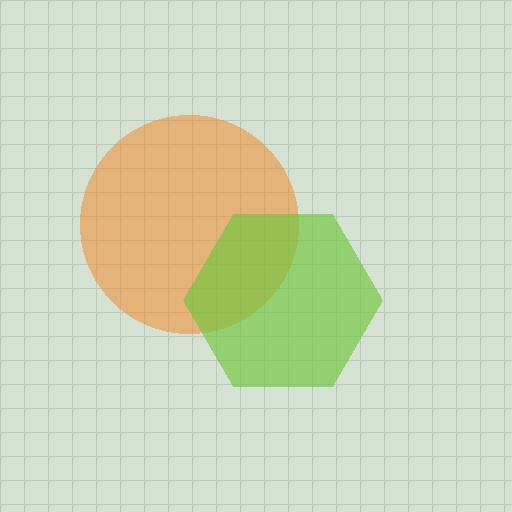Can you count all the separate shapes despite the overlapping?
Yes, there are 2 separate shapes.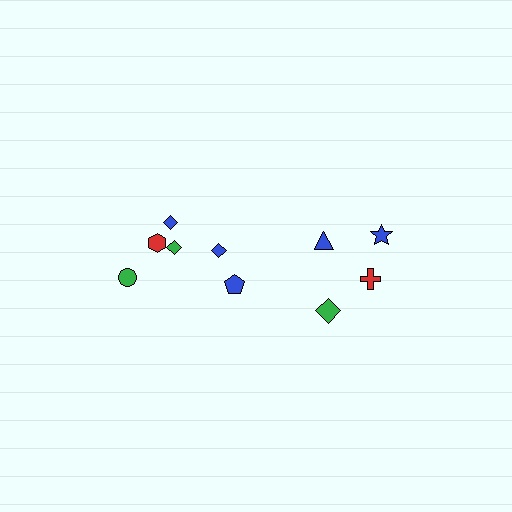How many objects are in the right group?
There are 4 objects.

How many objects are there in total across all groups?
There are 10 objects.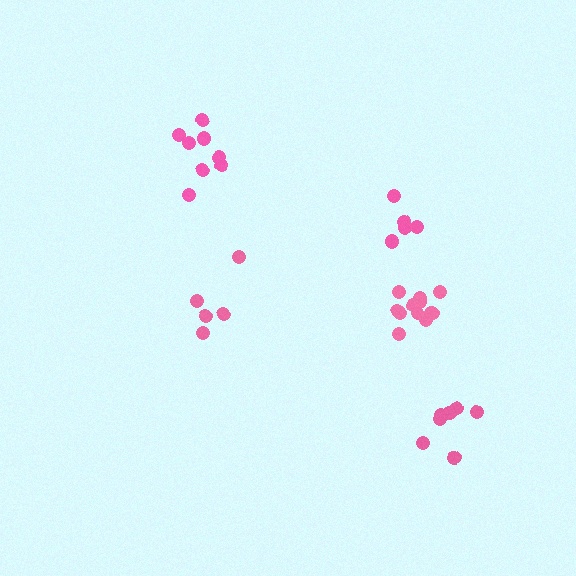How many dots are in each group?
Group 1: 5 dots, Group 2: 7 dots, Group 3: 8 dots, Group 4: 5 dots, Group 5: 11 dots (36 total).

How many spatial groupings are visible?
There are 5 spatial groupings.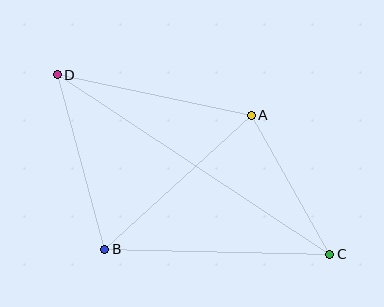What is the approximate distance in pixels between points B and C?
The distance between B and C is approximately 225 pixels.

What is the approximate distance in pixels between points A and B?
The distance between A and B is approximately 199 pixels.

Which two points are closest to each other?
Points A and C are closest to each other.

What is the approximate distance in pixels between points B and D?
The distance between B and D is approximately 181 pixels.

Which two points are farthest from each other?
Points C and D are farthest from each other.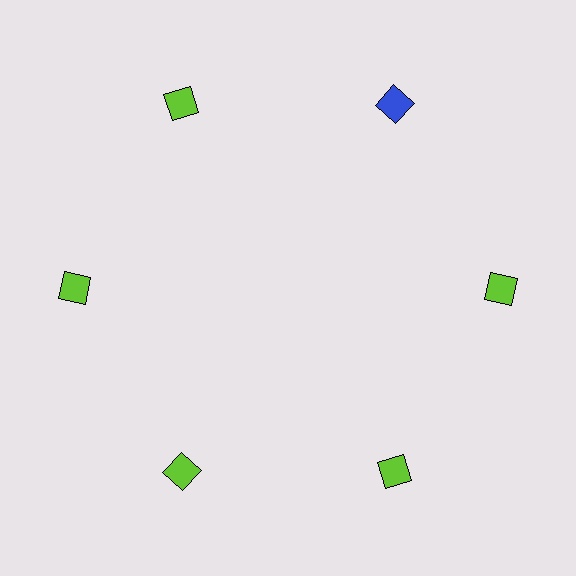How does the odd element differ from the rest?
It has a different color: blue instead of lime.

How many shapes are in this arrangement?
There are 6 shapes arranged in a ring pattern.